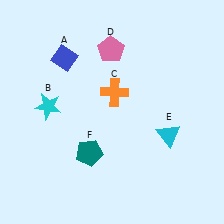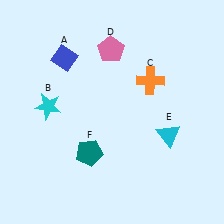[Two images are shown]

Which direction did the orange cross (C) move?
The orange cross (C) moved right.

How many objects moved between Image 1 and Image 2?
1 object moved between the two images.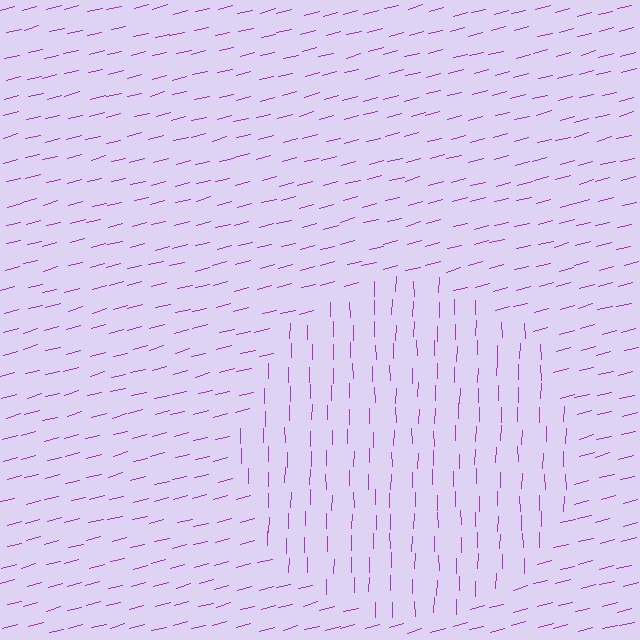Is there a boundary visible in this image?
Yes, there is a texture boundary formed by a change in line orientation.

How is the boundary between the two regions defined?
The boundary is defined purely by a change in line orientation (approximately 75 degrees difference). All lines are the same color and thickness.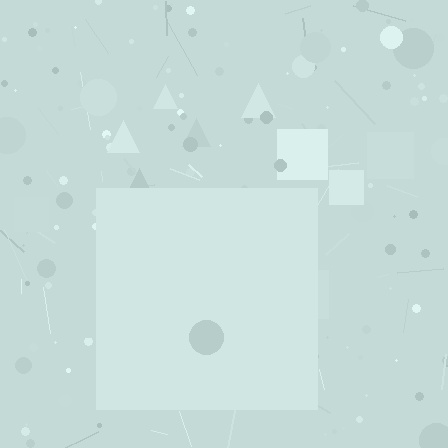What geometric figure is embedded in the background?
A square is embedded in the background.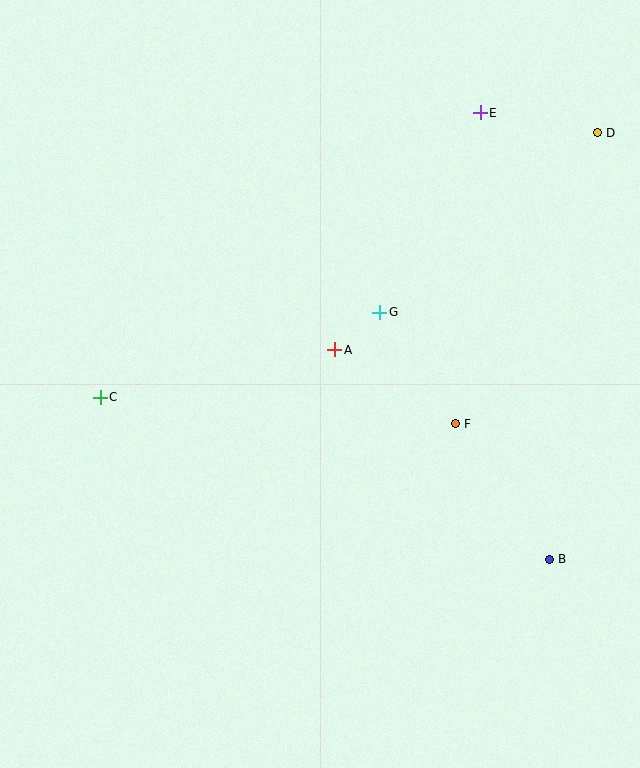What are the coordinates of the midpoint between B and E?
The midpoint between B and E is at (515, 336).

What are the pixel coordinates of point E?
Point E is at (480, 113).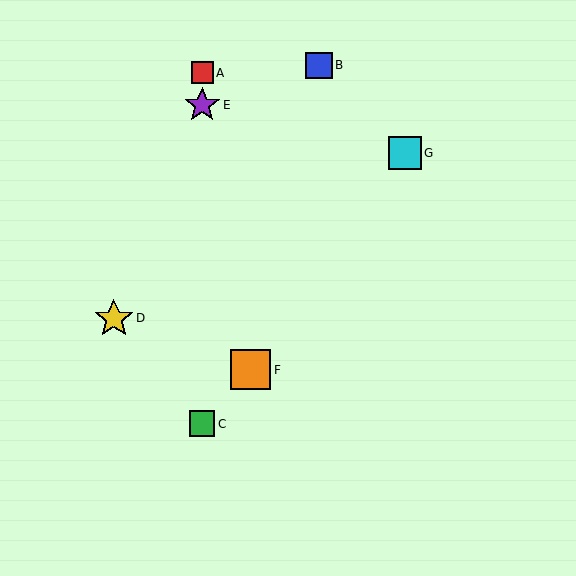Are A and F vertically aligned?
No, A is at x≈202 and F is at x≈250.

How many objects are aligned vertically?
3 objects (A, C, E) are aligned vertically.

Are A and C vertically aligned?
Yes, both are at x≈202.